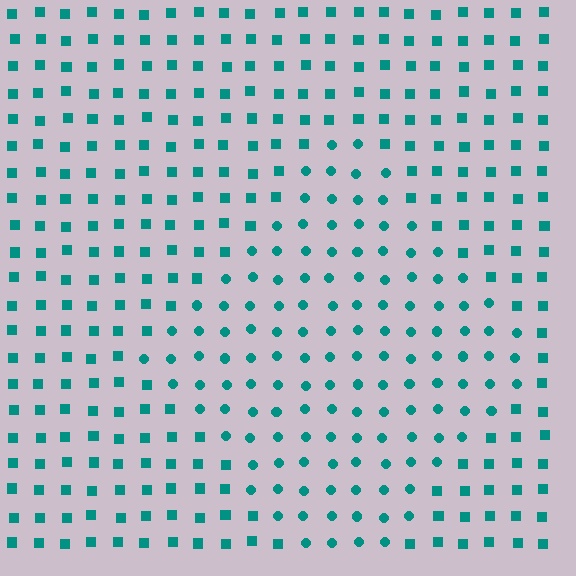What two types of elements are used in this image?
The image uses circles inside the diamond region and squares outside it.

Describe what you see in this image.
The image is filled with small teal elements arranged in a uniform grid. A diamond-shaped region contains circles, while the surrounding area contains squares. The boundary is defined purely by the change in element shape.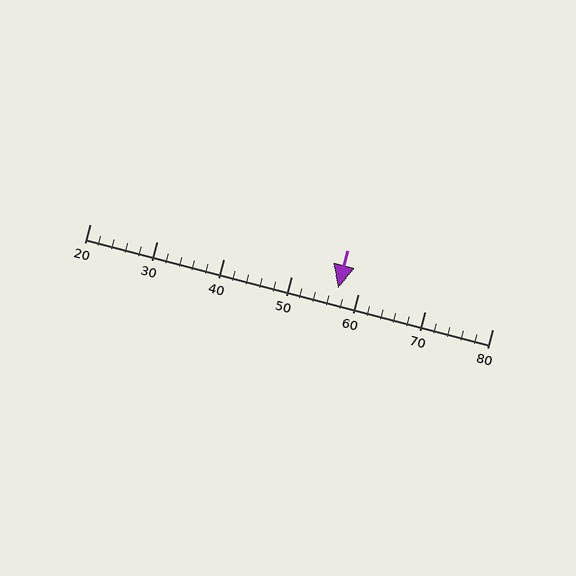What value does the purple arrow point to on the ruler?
The purple arrow points to approximately 57.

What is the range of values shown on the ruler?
The ruler shows values from 20 to 80.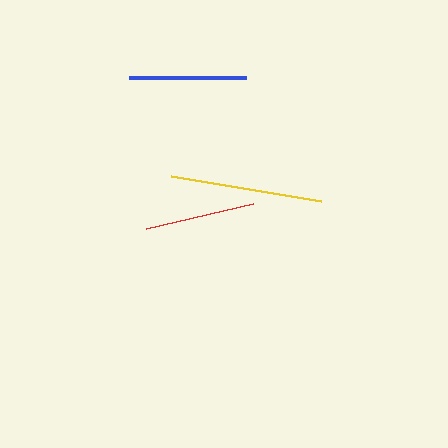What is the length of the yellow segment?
The yellow segment is approximately 152 pixels long.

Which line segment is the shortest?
The red line is the shortest at approximately 110 pixels.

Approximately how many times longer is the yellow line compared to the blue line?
The yellow line is approximately 1.3 times the length of the blue line.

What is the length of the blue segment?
The blue segment is approximately 118 pixels long.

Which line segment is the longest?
The yellow line is the longest at approximately 152 pixels.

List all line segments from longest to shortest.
From longest to shortest: yellow, blue, red.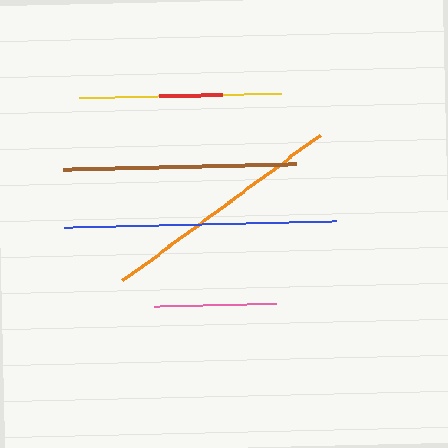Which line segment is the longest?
The blue line is the longest at approximately 272 pixels.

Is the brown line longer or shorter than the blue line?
The blue line is longer than the brown line.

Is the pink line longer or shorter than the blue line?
The blue line is longer than the pink line.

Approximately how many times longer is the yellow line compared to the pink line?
The yellow line is approximately 1.7 times the length of the pink line.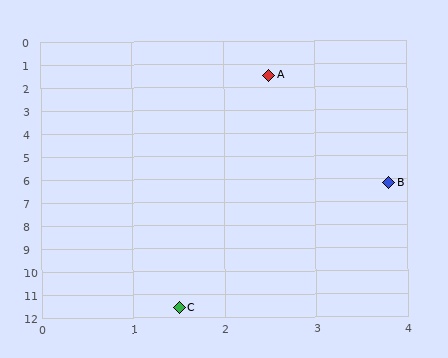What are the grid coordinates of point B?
Point B is at approximately (3.8, 6.2).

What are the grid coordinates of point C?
Point C is at approximately (1.5, 11.6).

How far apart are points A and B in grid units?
Points A and B are about 4.9 grid units apart.